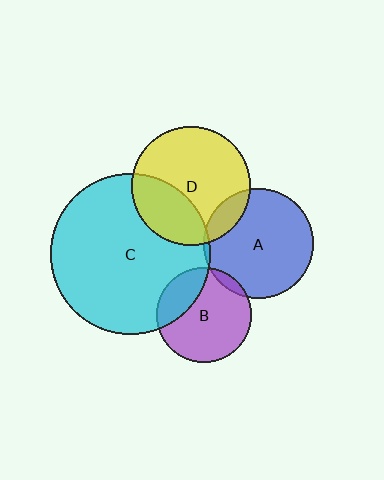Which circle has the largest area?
Circle C (cyan).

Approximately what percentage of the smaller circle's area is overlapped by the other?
Approximately 5%.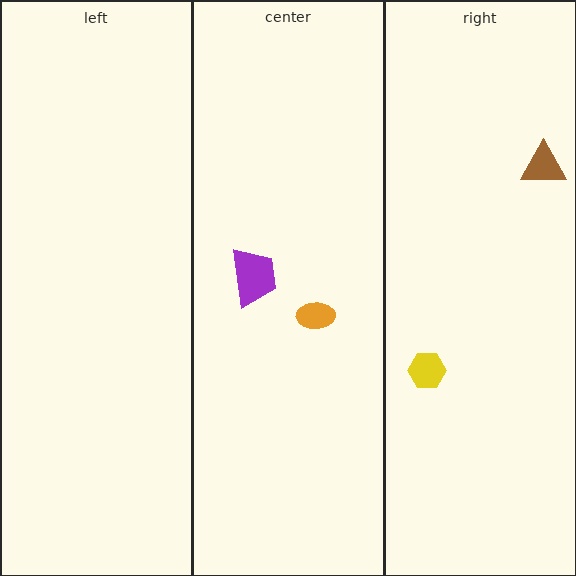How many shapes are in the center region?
2.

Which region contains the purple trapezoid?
The center region.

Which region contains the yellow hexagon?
The right region.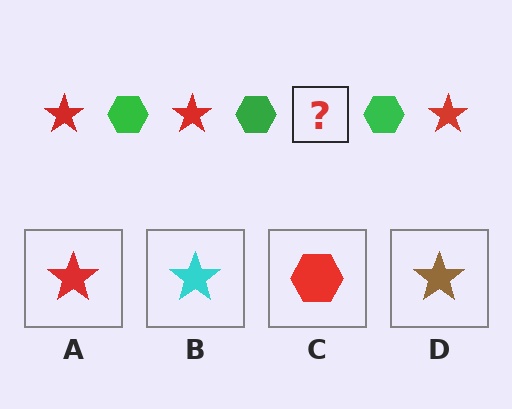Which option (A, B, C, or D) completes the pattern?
A.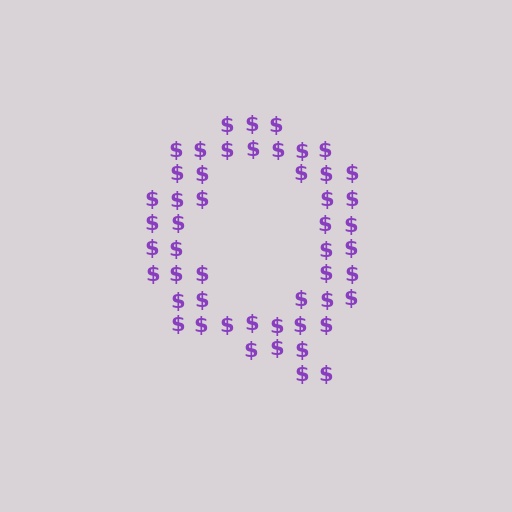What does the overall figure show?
The overall figure shows the letter Q.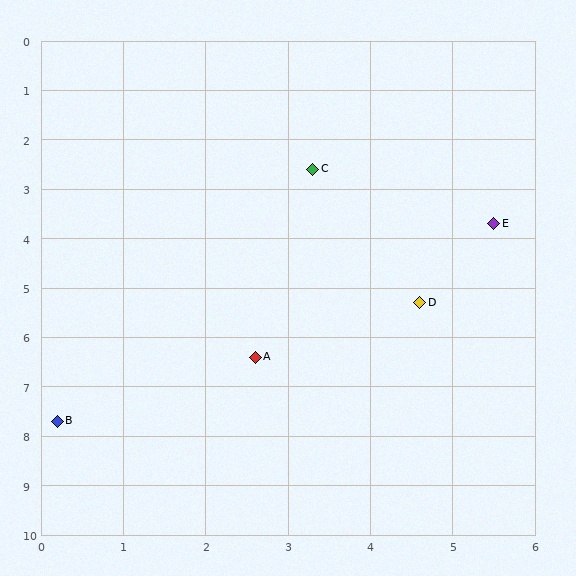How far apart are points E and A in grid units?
Points E and A are about 4.0 grid units apart.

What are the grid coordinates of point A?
Point A is at approximately (2.6, 6.4).